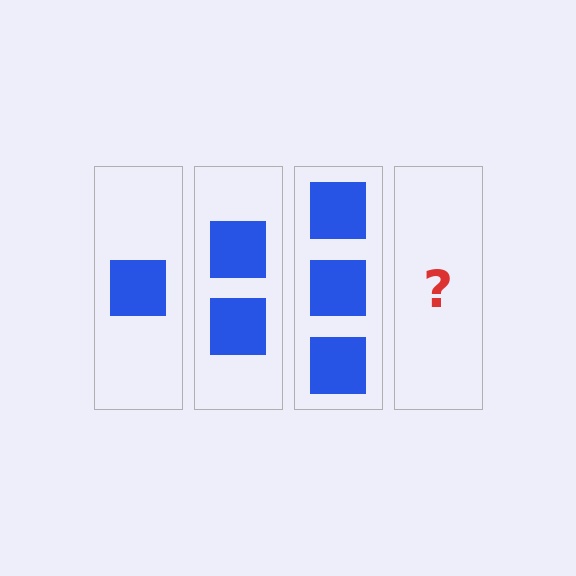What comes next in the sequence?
The next element should be 4 squares.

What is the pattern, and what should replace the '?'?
The pattern is that each step adds one more square. The '?' should be 4 squares.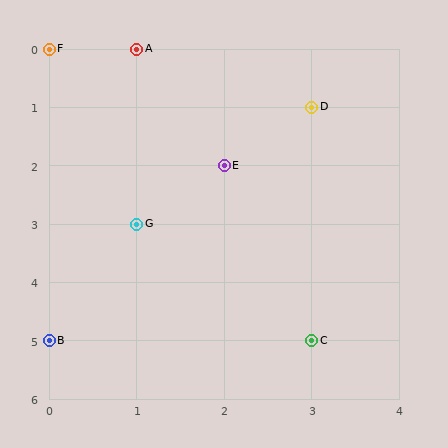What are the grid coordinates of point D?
Point D is at grid coordinates (3, 1).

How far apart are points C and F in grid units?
Points C and F are 3 columns and 5 rows apart (about 5.8 grid units diagonally).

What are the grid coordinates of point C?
Point C is at grid coordinates (3, 5).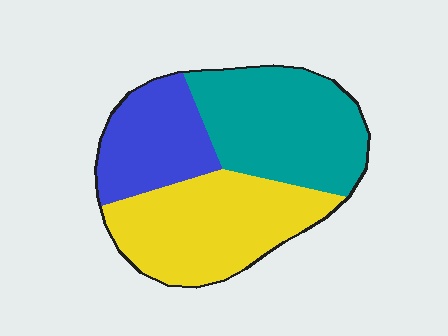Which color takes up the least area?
Blue, at roughly 25%.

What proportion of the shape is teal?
Teal takes up about three eighths (3/8) of the shape.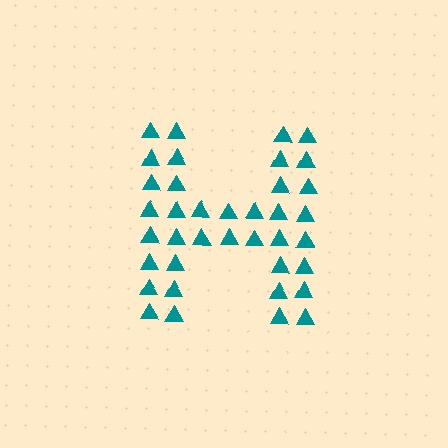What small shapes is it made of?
It is made of small triangles.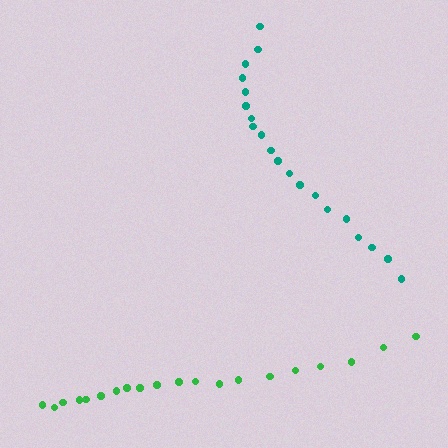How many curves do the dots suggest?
There are 2 distinct paths.